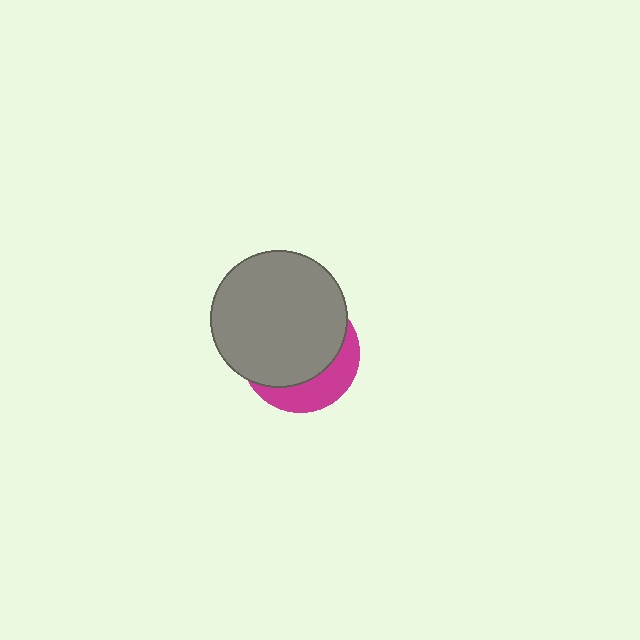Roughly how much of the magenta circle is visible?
A small part of it is visible (roughly 30%).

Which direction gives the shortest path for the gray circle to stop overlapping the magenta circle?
Moving toward the upper-left gives the shortest separation.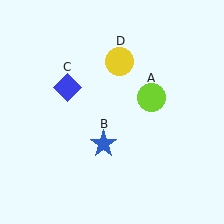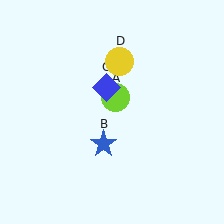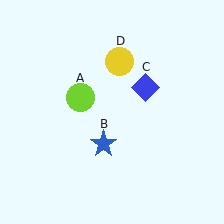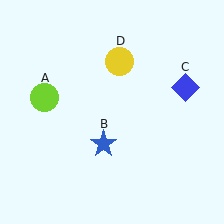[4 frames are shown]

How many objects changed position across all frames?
2 objects changed position: lime circle (object A), blue diamond (object C).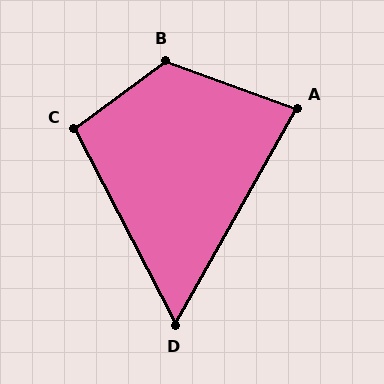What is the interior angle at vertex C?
Approximately 99 degrees (obtuse).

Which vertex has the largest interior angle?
B, at approximately 123 degrees.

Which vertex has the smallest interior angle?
D, at approximately 57 degrees.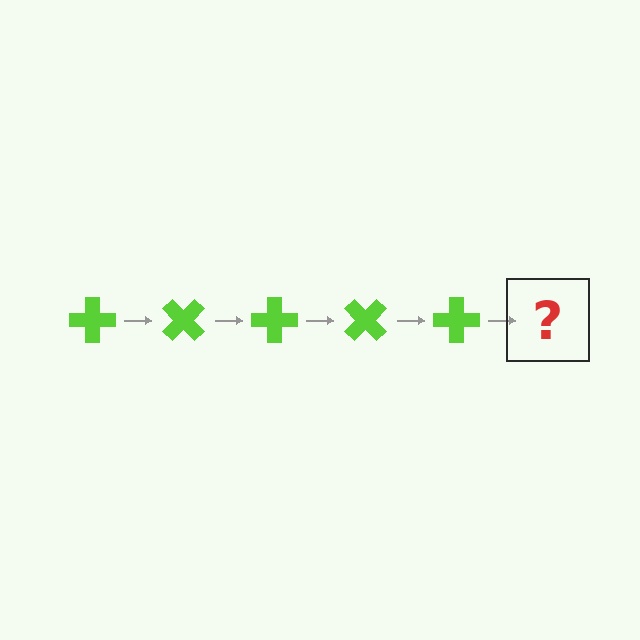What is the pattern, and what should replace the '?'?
The pattern is that the cross rotates 45 degrees each step. The '?' should be a lime cross rotated 225 degrees.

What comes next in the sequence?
The next element should be a lime cross rotated 225 degrees.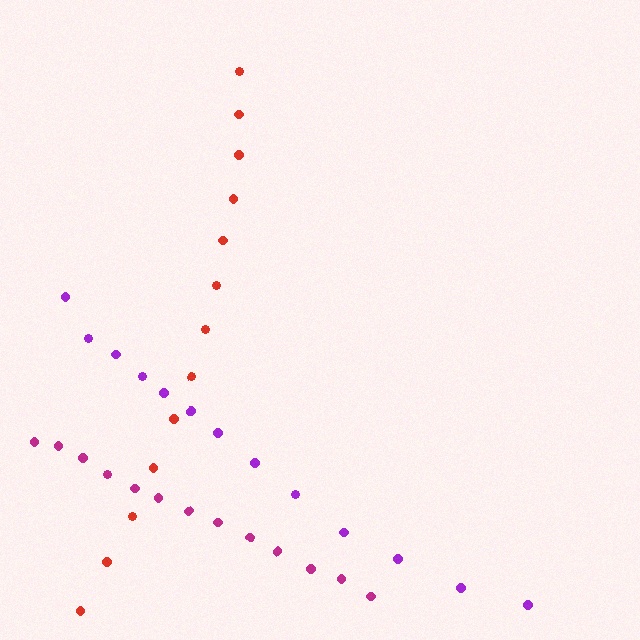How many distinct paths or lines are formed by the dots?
There are 3 distinct paths.